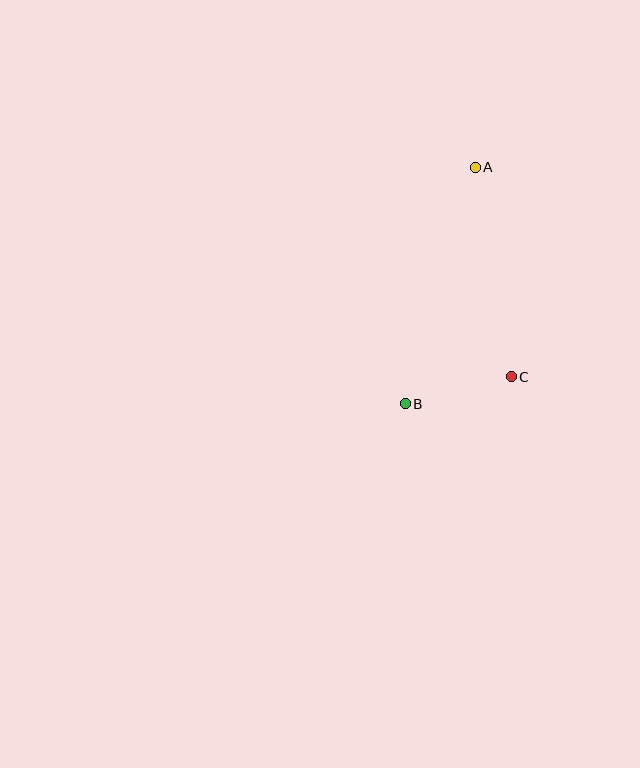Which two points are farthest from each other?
Points A and B are farthest from each other.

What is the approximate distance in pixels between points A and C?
The distance between A and C is approximately 213 pixels.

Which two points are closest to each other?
Points B and C are closest to each other.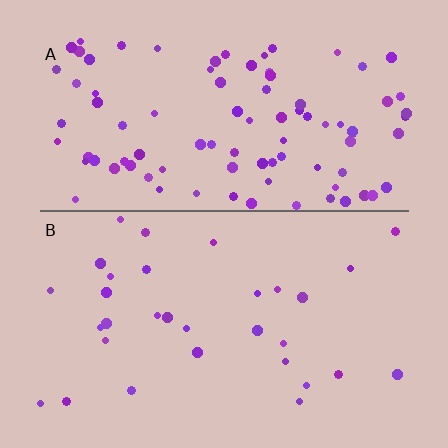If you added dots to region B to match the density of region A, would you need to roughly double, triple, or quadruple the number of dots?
Approximately triple.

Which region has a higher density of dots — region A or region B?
A (the top).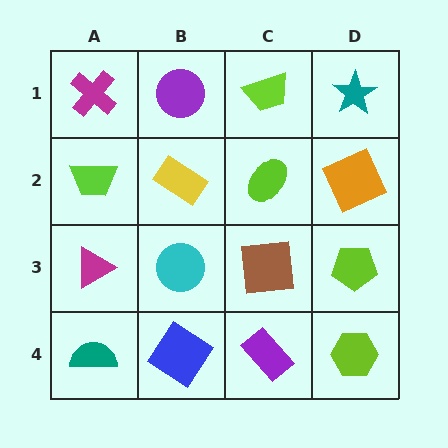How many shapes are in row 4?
4 shapes.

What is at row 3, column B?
A cyan circle.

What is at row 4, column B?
A blue diamond.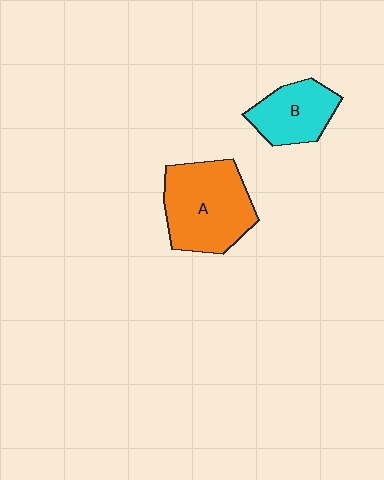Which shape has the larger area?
Shape A (orange).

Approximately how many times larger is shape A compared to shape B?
Approximately 1.6 times.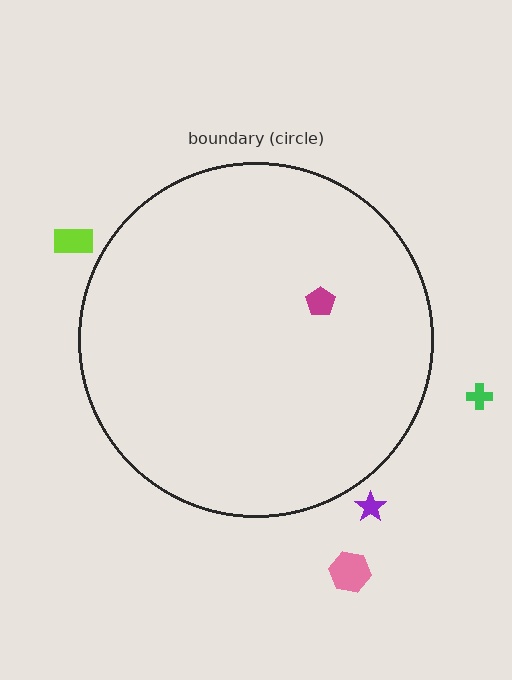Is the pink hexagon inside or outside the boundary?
Outside.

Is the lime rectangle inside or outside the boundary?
Outside.